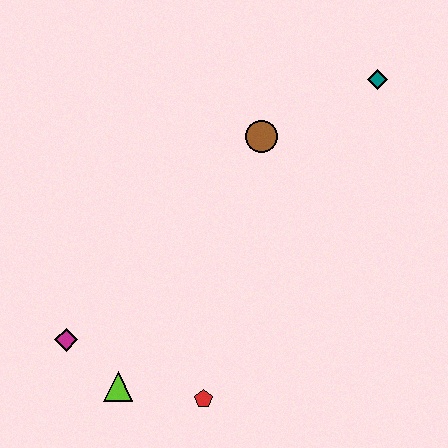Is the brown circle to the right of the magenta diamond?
Yes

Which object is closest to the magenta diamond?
The lime triangle is closest to the magenta diamond.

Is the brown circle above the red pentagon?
Yes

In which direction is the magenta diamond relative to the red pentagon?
The magenta diamond is to the left of the red pentagon.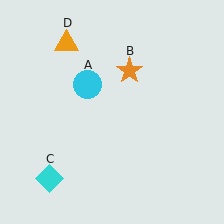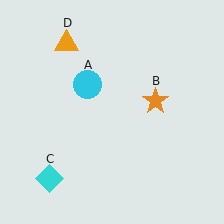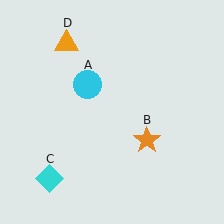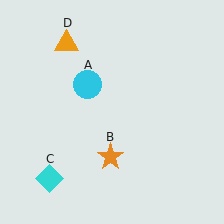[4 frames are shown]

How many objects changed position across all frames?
1 object changed position: orange star (object B).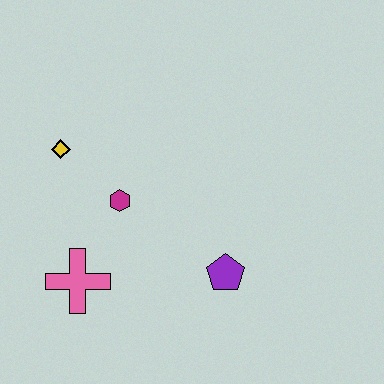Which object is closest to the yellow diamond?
The magenta hexagon is closest to the yellow diamond.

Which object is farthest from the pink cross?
The purple pentagon is farthest from the pink cross.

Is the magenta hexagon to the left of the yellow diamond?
No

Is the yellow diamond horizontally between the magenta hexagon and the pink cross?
No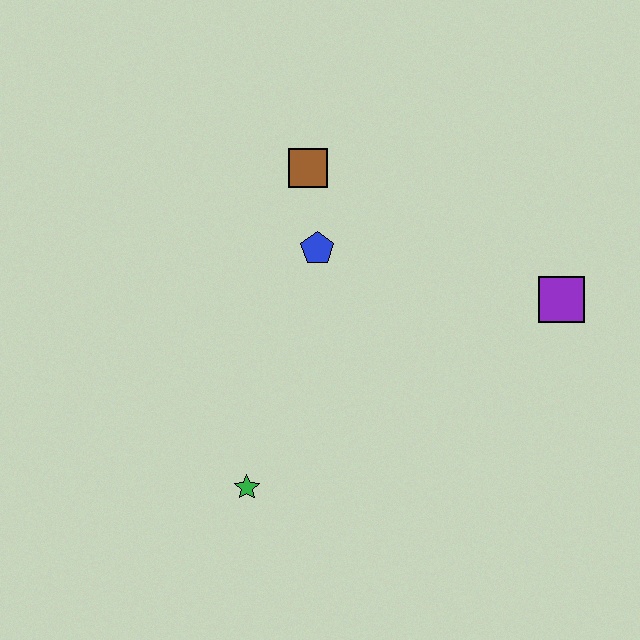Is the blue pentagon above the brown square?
No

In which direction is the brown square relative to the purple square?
The brown square is to the left of the purple square.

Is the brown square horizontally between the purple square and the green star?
Yes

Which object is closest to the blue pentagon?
The brown square is closest to the blue pentagon.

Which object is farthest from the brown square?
The green star is farthest from the brown square.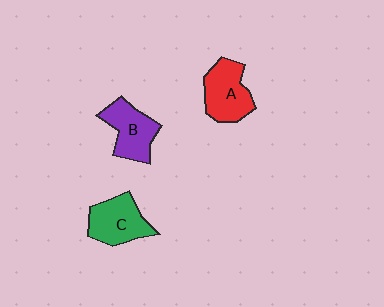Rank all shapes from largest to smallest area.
From largest to smallest: A (red), C (green), B (purple).